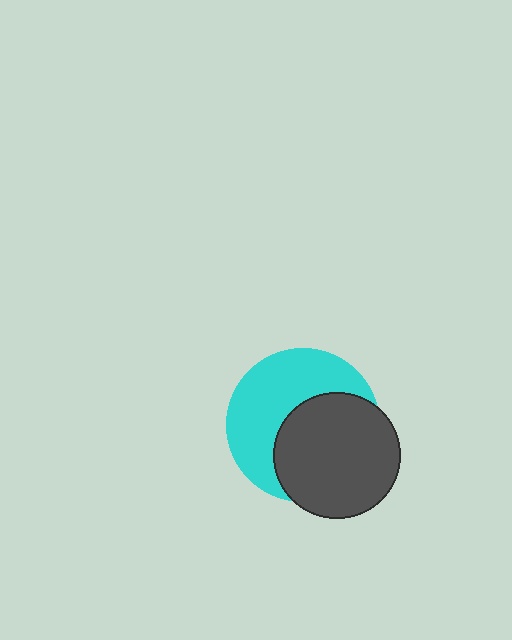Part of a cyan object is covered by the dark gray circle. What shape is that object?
It is a circle.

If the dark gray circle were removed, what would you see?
You would see the complete cyan circle.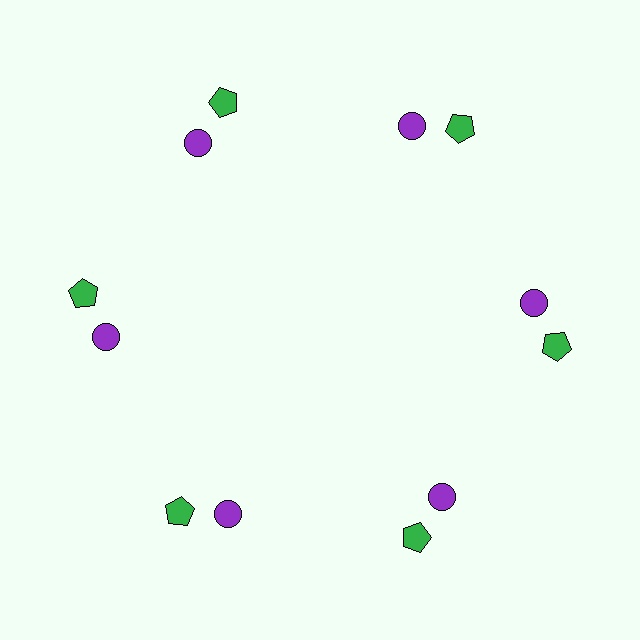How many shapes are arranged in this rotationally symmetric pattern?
There are 12 shapes, arranged in 6 groups of 2.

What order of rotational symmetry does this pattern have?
This pattern has 6-fold rotational symmetry.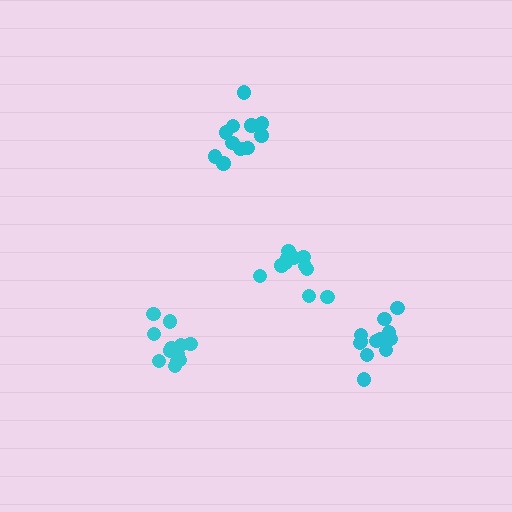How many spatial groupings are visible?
There are 4 spatial groupings.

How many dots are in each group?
Group 1: 12 dots, Group 2: 12 dots, Group 3: 12 dots, Group 4: 11 dots (47 total).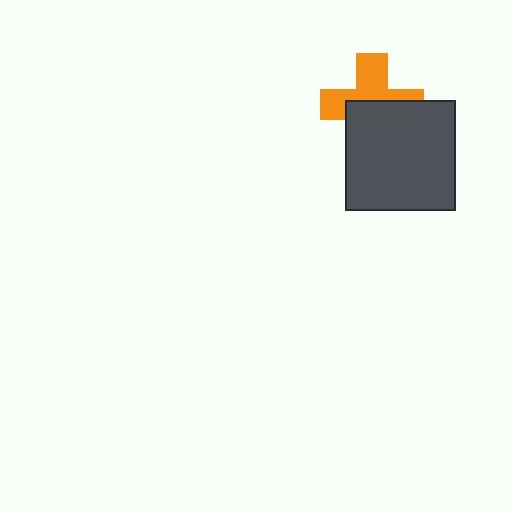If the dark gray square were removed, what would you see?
You would see the complete orange cross.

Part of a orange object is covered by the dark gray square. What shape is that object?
It is a cross.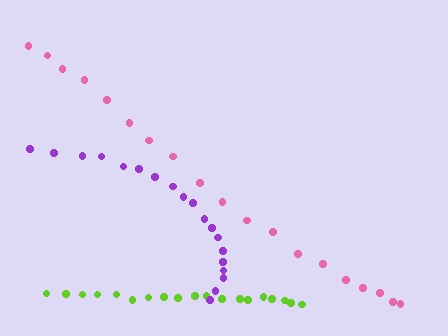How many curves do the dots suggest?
There are 3 distinct paths.